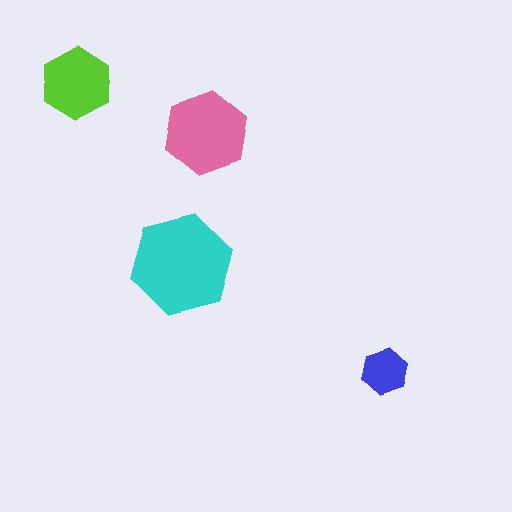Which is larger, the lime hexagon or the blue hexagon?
The lime one.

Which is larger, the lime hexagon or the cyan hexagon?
The cyan one.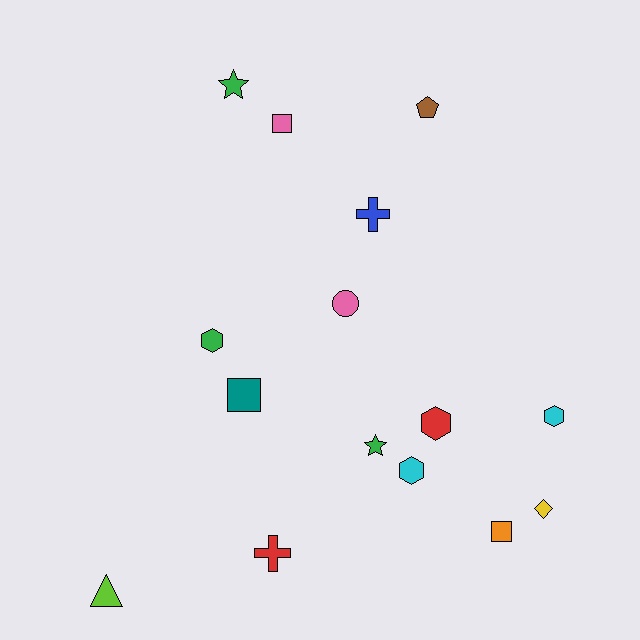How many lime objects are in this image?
There is 1 lime object.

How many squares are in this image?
There are 3 squares.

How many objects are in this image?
There are 15 objects.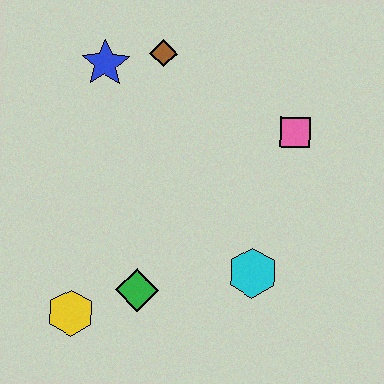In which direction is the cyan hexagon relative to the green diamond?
The cyan hexagon is to the right of the green diamond.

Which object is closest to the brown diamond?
The blue star is closest to the brown diamond.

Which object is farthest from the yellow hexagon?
The pink square is farthest from the yellow hexagon.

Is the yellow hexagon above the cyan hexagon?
No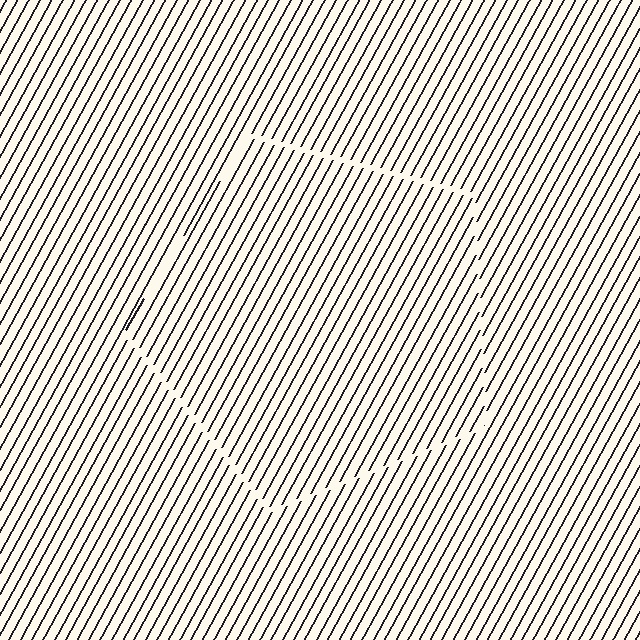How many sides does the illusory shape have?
5 sides — the line-ends trace a pentagon.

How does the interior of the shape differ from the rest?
The interior of the shape contains the same grating, shifted by half a period — the contour is defined by the phase discontinuity where line-ends from the inner and outer gratings abut.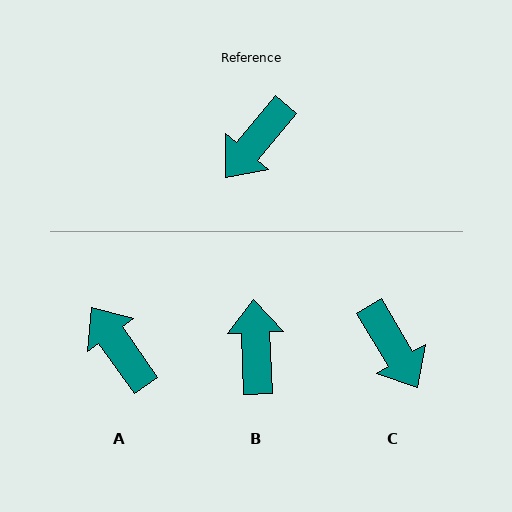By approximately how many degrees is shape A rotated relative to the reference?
Approximately 106 degrees clockwise.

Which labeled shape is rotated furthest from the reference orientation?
B, about 138 degrees away.